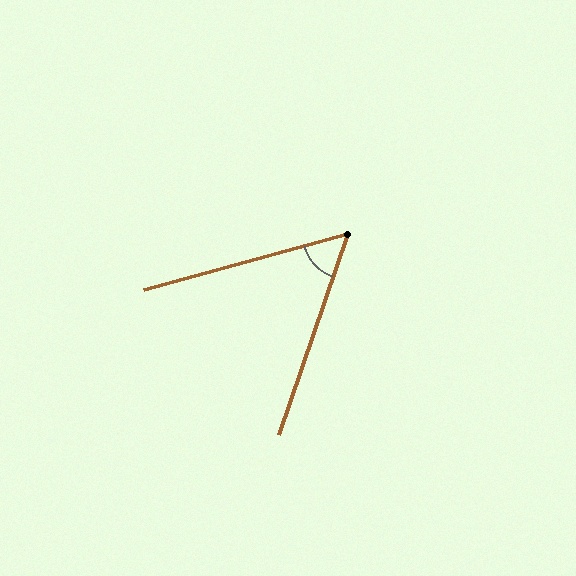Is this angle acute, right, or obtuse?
It is acute.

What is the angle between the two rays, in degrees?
Approximately 56 degrees.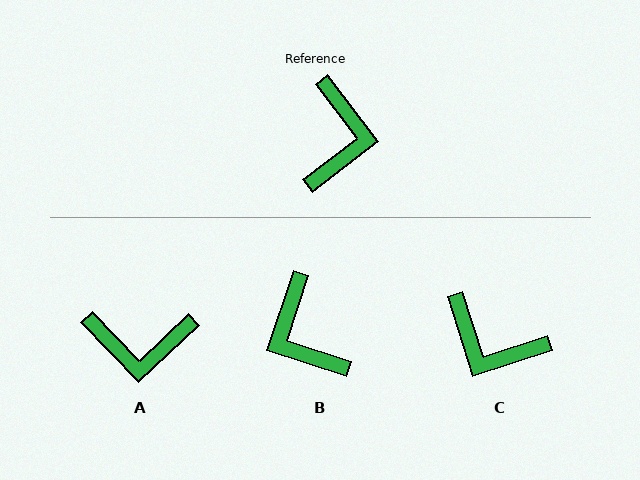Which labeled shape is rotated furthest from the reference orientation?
B, about 146 degrees away.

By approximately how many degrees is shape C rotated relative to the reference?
Approximately 110 degrees clockwise.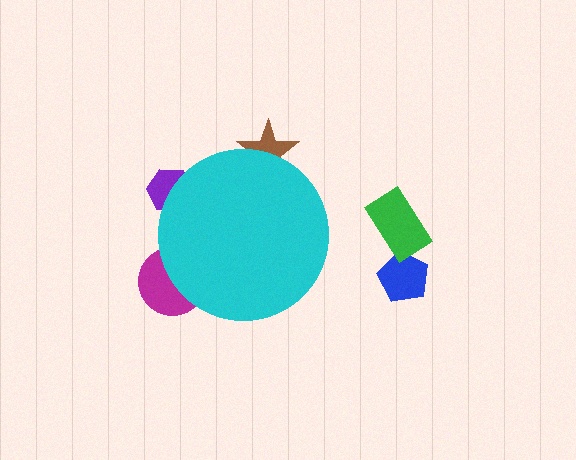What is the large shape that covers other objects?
A cyan circle.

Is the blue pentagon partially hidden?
No, the blue pentagon is fully visible.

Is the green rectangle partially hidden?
No, the green rectangle is fully visible.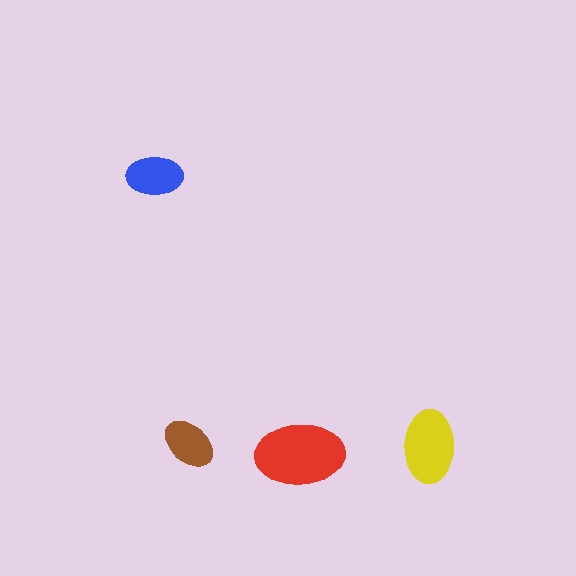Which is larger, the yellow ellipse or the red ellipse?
The red one.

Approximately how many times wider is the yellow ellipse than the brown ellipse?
About 1.5 times wider.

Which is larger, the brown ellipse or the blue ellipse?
The blue one.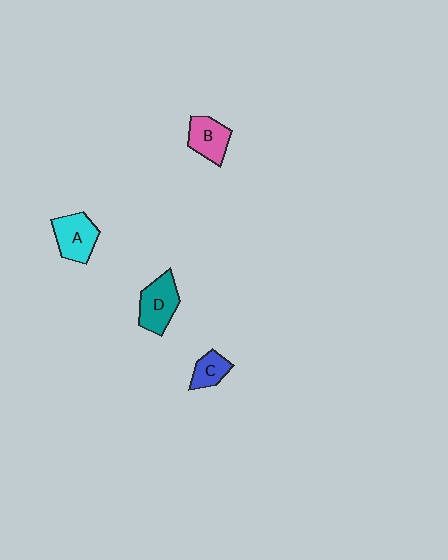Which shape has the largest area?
Shape D (teal).